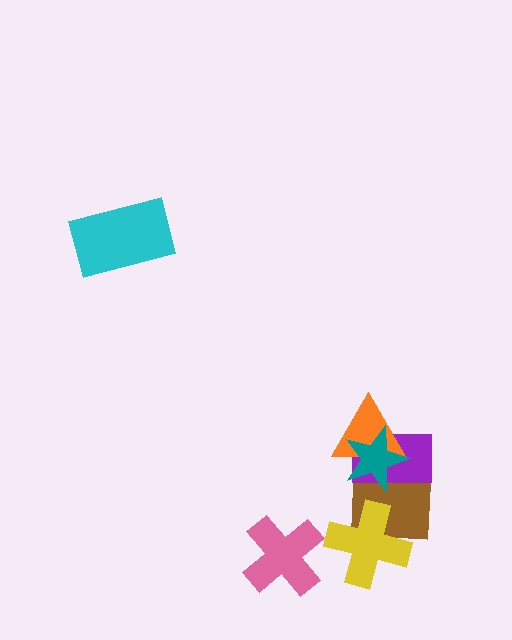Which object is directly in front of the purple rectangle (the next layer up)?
The orange triangle is directly in front of the purple rectangle.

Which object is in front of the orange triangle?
The teal star is in front of the orange triangle.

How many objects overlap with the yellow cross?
1 object overlaps with the yellow cross.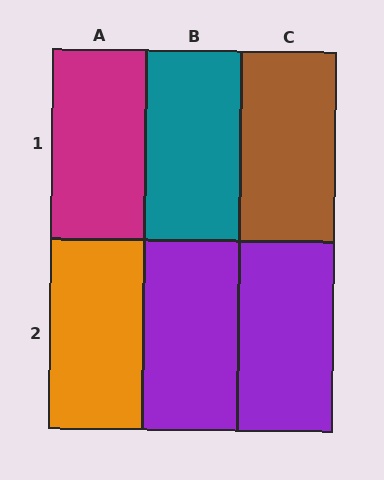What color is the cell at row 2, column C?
Purple.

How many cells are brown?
1 cell is brown.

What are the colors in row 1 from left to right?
Magenta, teal, brown.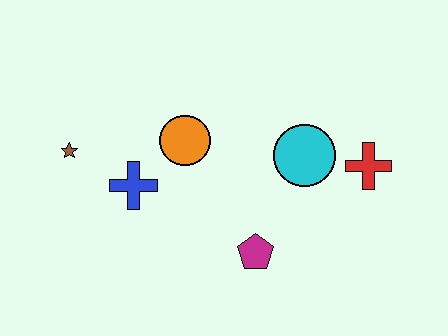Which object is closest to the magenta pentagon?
The cyan circle is closest to the magenta pentagon.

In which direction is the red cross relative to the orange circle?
The red cross is to the right of the orange circle.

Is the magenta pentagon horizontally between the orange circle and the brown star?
No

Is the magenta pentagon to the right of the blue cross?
Yes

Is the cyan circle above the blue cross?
Yes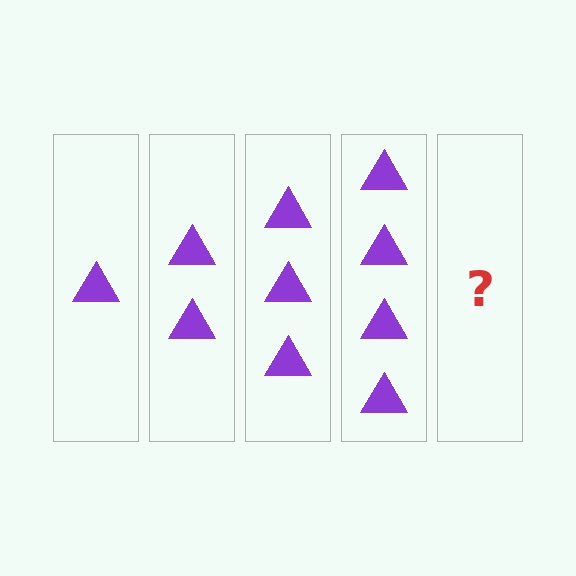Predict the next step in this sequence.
The next step is 5 triangles.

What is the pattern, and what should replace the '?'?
The pattern is that each step adds one more triangle. The '?' should be 5 triangles.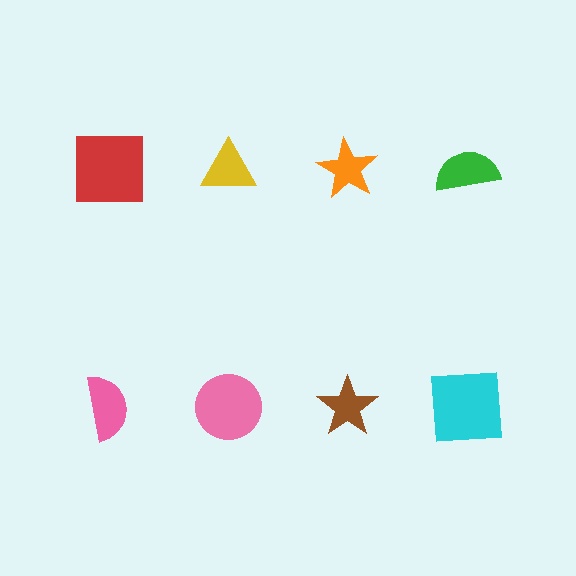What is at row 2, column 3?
A brown star.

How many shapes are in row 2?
4 shapes.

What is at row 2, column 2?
A pink circle.